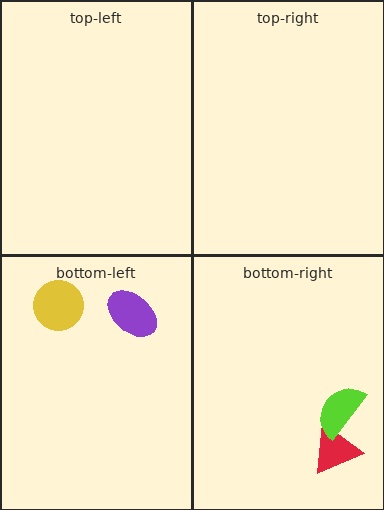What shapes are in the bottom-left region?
The yellow circle, the purple ellipse.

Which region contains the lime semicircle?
The bottom-right region.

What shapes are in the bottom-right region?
The red triangle, the lime semicircle.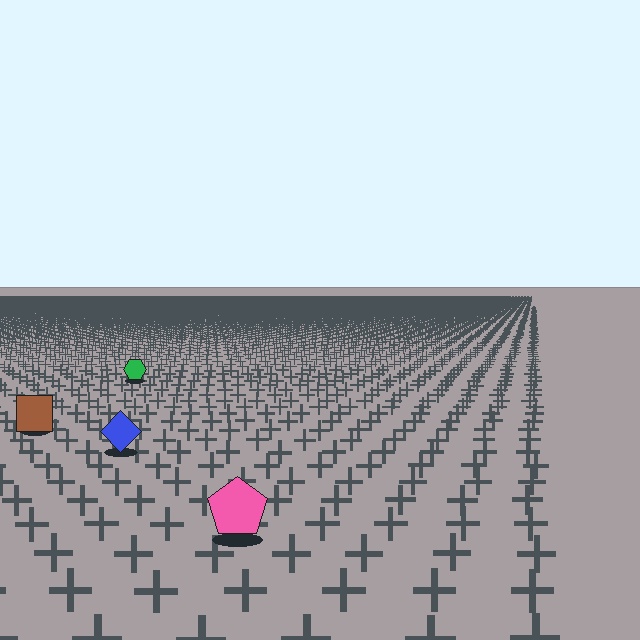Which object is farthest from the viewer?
The green hexagon is farthest from the viewer. It appears smaller and the ground texture around it is denser.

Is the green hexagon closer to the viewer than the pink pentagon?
No. The pink pentagon is closer — you can tell from the texture gradient: the ground texture is coarser near it.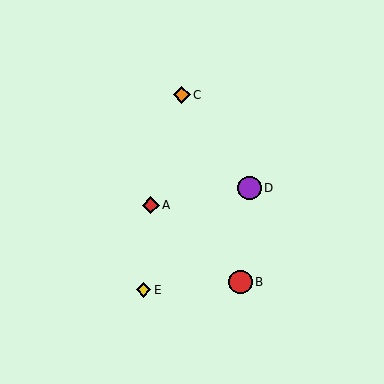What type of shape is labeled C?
Shape C is an orange diamond.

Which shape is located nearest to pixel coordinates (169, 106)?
The orange diamond (labeled C) at (182, 95) is nearest to that location.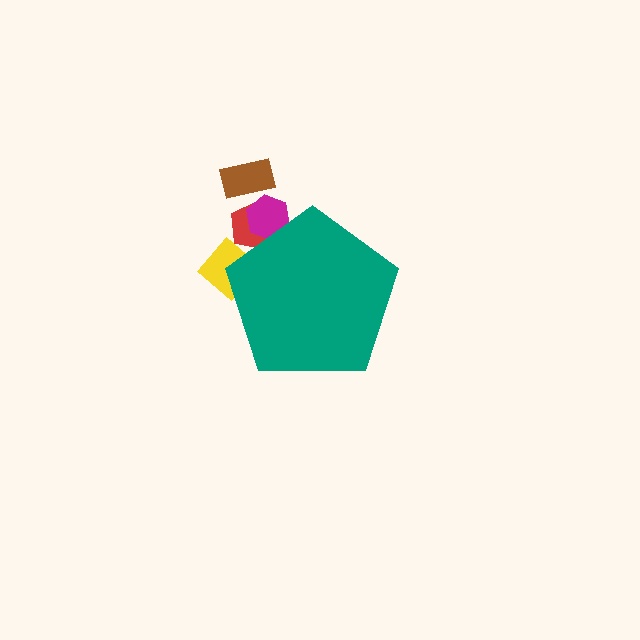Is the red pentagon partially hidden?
Yes, the red pentagon is partially hidden behind the teal pentagon.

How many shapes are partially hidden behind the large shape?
3 shapes are partially hidden.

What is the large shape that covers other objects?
A teal pentagon.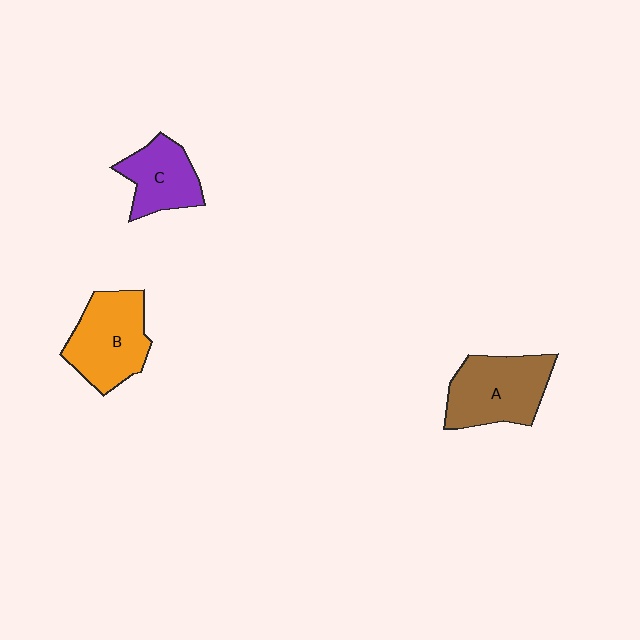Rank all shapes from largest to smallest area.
From largest to smallest: A (brown), B (orange), C (purple).